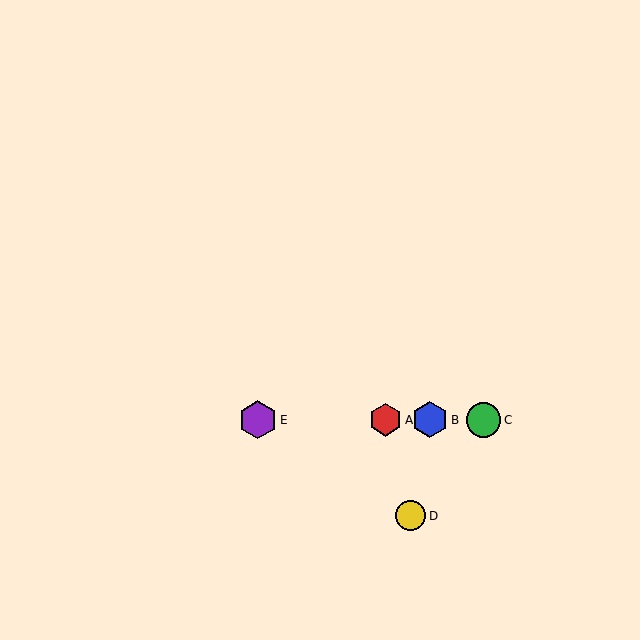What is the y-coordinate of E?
Object E is at y≈420.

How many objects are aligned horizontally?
4 objects (A, B, C, E) are aligned horizontally.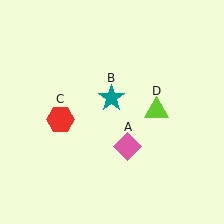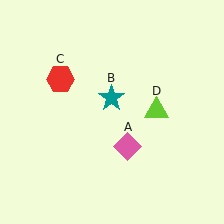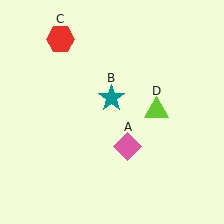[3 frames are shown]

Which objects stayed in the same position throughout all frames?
Pink diamond (object A) and teal star (object B) and lime triangle (object D) remained stationary.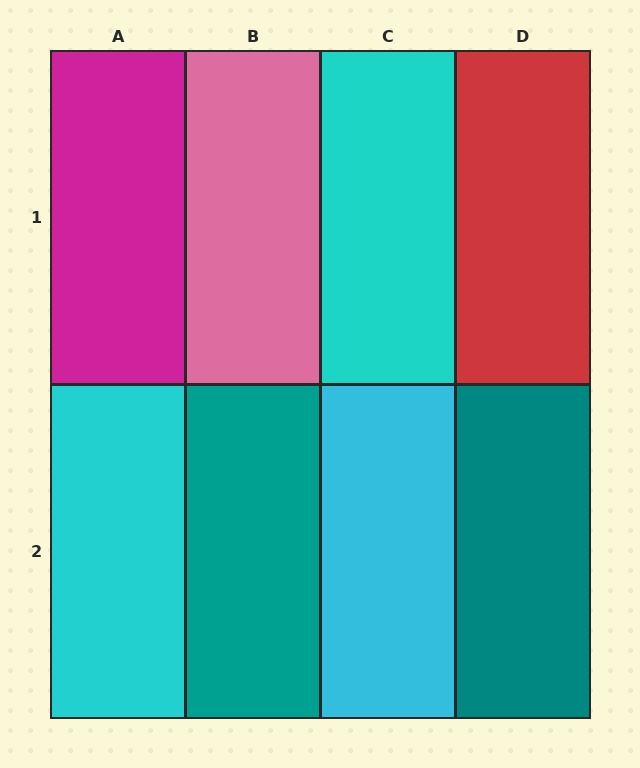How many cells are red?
1 cell is red.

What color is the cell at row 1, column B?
Pink.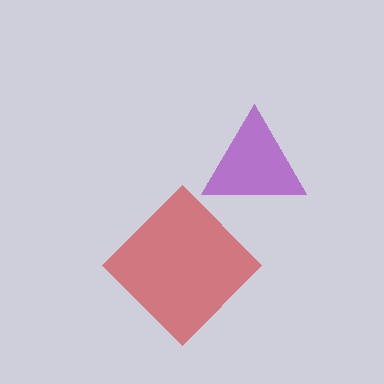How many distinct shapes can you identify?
There are 2 distinct shapes: a purple triangle, a red diamond.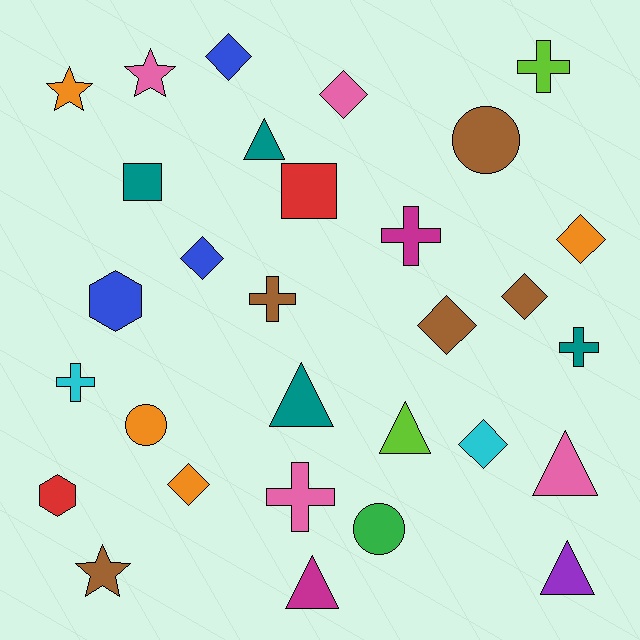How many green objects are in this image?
There is 1 green object.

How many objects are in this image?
There are 30 objects.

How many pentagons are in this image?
There are no pentagons.